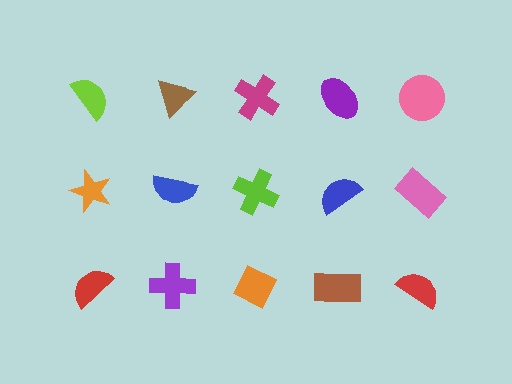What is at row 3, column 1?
A red semicircle.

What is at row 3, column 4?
A brown rectangle.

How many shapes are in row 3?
5 shapes.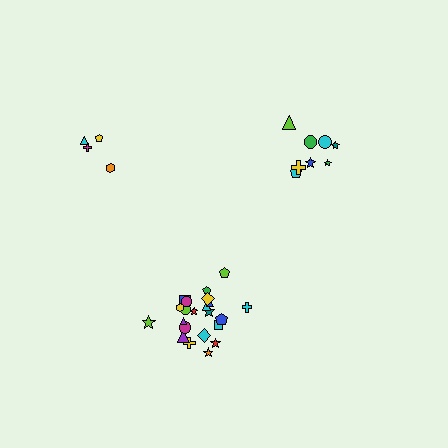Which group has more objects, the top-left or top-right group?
The top-right group.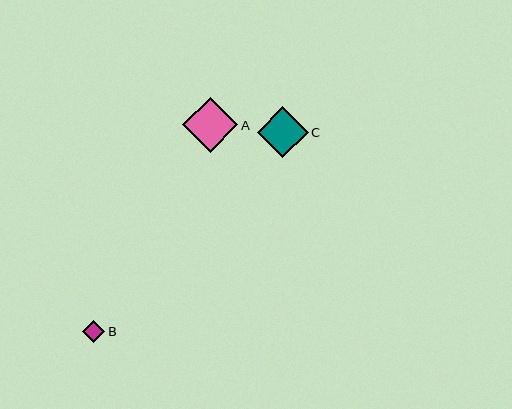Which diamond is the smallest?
Diamond B is the smallest with a size of approximately 22 pixels.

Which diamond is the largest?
Diamond A is the largest with a size of approximately 55 pixels.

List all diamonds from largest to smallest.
From largest to smallest: A, C, B.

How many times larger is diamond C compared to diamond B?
Diamond C is approximately 2.3 times the size of diamond B.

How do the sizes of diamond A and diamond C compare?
Diamond A and diamond C are approximately the same size.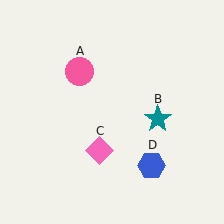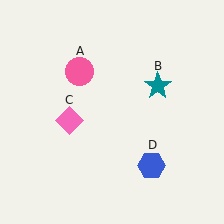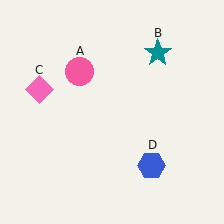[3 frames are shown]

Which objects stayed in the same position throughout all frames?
Pink circle (object A) and blue hexagon (object D) remained stationary.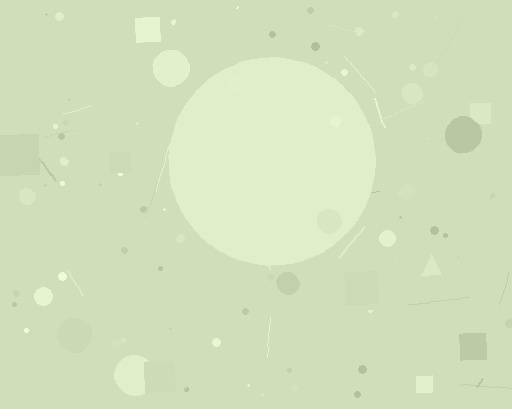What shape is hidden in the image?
A circle is hidden in the image.